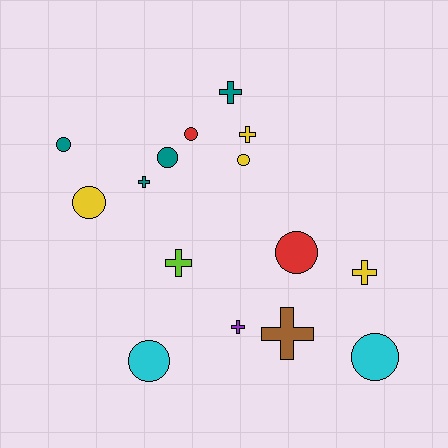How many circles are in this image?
There are 8 circles.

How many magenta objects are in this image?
There are no magenta objects.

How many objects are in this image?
There are 15 objects.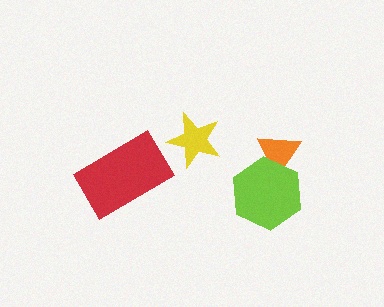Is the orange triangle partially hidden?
Yes, it is partially covered by another shape.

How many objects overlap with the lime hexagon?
1 object overlaps with the lime hexagon.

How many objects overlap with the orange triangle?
1 object overlaps with the orange triangle.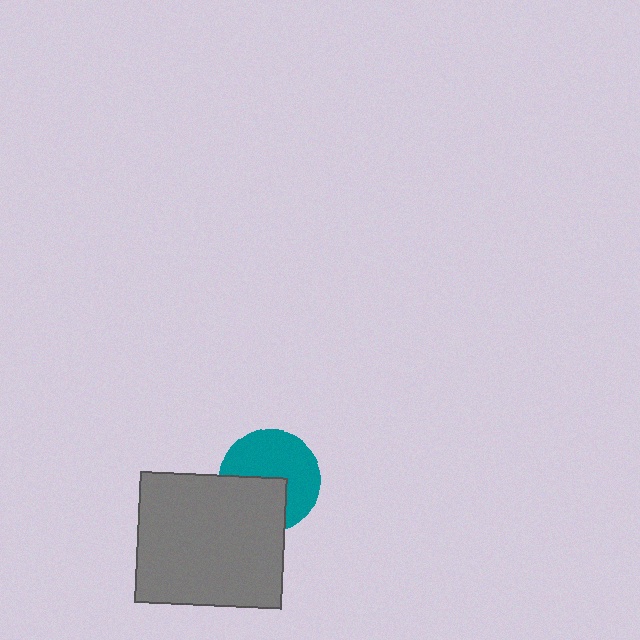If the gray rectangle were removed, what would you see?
You would see the complete teal circle.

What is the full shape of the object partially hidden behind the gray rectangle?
The partially hidden object is a teal circle.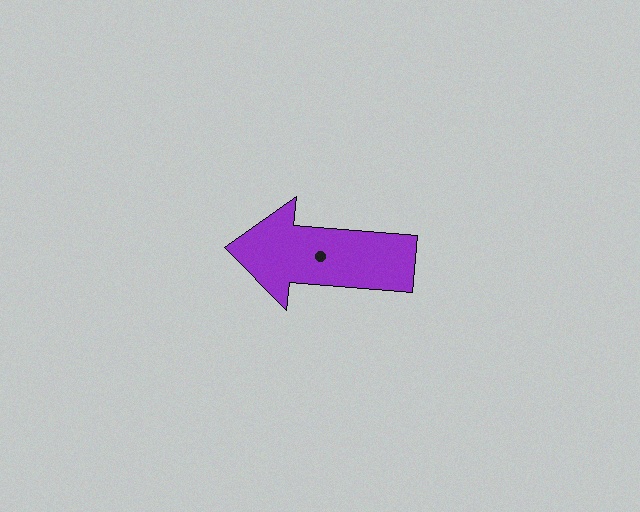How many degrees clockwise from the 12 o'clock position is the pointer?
Approximately 275 degrees.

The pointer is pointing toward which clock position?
Roughly 9 o'clock.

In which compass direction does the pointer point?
West.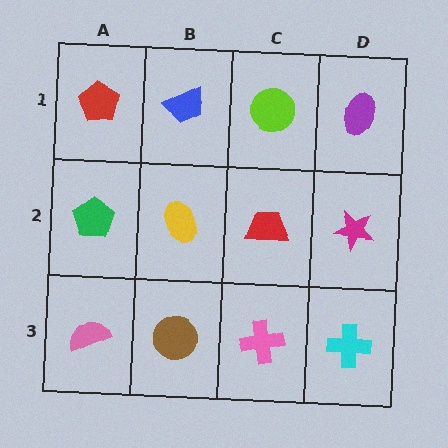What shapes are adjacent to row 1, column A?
A green pentagon (row 2, column A), a blue trapezoid (row 1, column B).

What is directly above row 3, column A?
A green pentagon.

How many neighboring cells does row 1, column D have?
2.